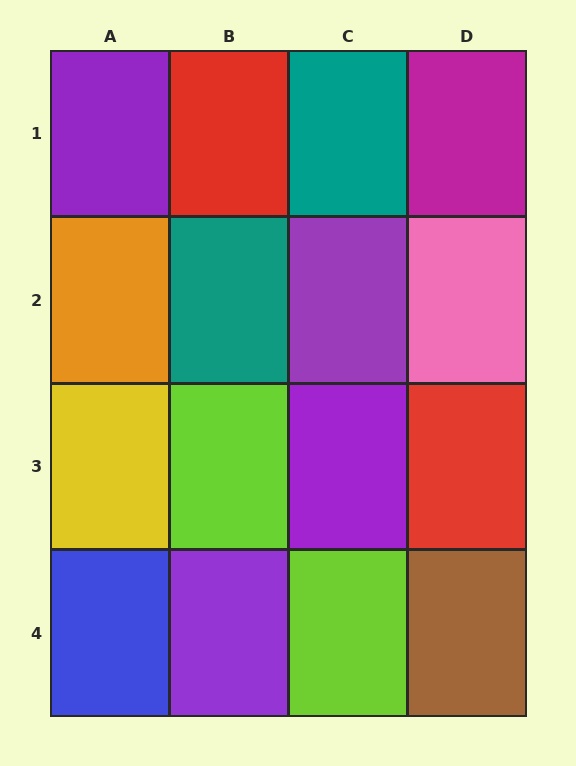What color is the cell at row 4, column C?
Lime.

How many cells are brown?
1 cell is brown.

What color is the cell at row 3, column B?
Lime.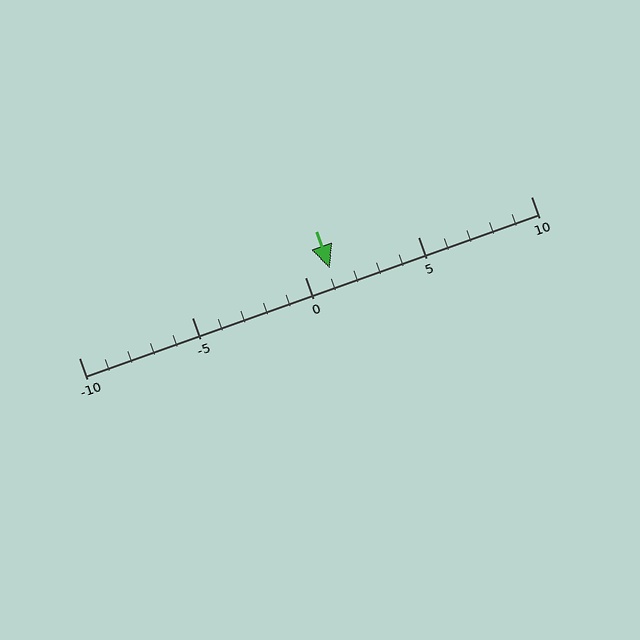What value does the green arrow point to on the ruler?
The green arrow points to approximately 1.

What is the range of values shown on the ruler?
The ruler shows values from -10 to 10.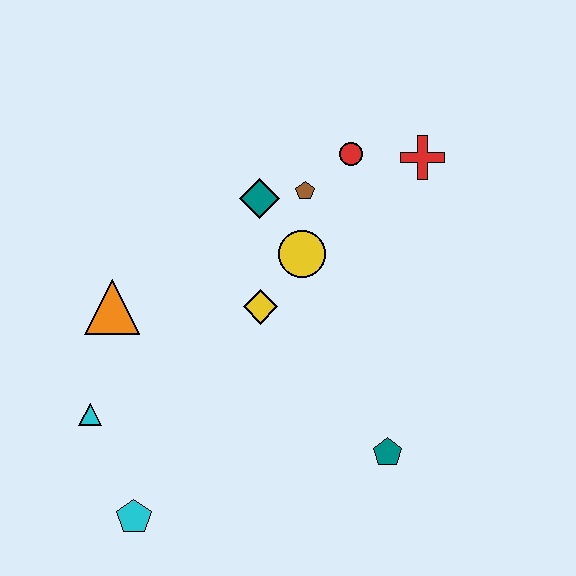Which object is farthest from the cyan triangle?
The red cross is farthest from the cyan triangle.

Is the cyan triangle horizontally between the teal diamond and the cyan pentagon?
No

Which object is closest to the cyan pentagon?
The cyan triangle is closest to the cyan pentagon.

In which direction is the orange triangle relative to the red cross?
The orange triangle is to the left of the red cross.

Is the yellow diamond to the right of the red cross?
No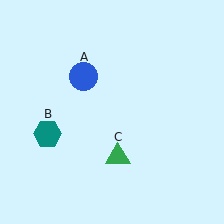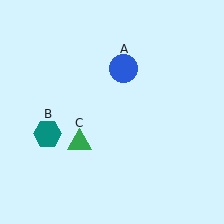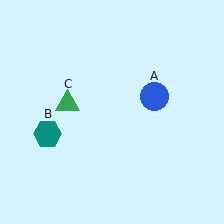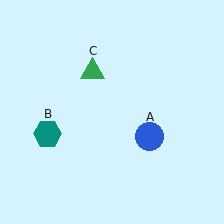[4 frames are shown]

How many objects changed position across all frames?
2 objects changed position: blue circle (object A), green triangle (object C).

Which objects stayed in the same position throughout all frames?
Teal hexagon (object B) remained stationary.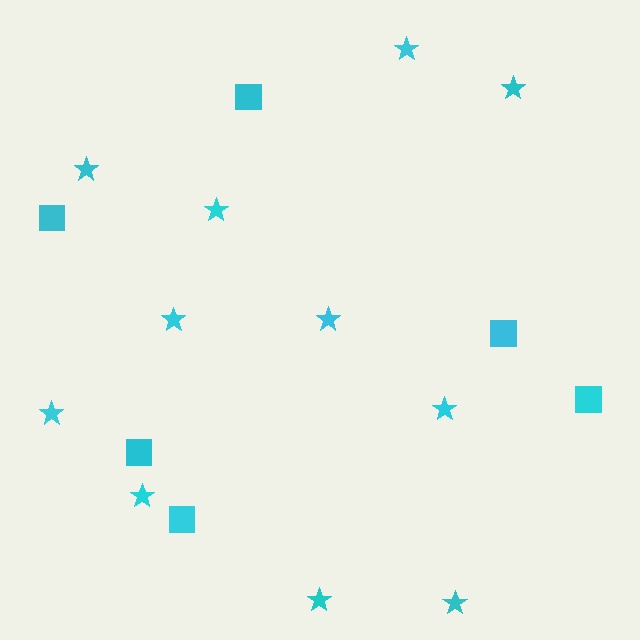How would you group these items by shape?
There are 2 groups: one group of stars (11) and one group of squares (6).